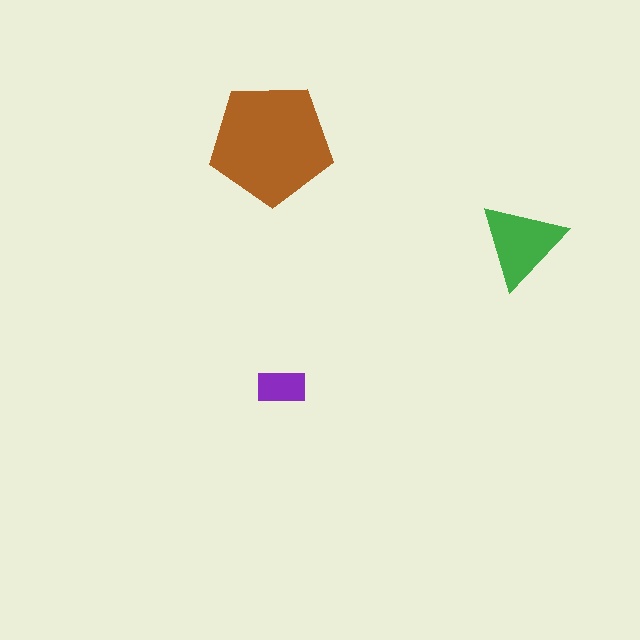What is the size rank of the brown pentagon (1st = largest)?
1st.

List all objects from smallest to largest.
The purple rectangle, the green triangle, the brown pentagon.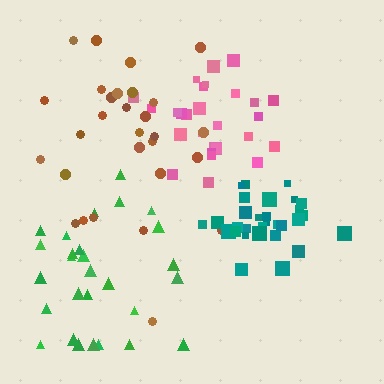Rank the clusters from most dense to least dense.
teal, pink, brown, green.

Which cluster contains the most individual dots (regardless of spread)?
Teal (31).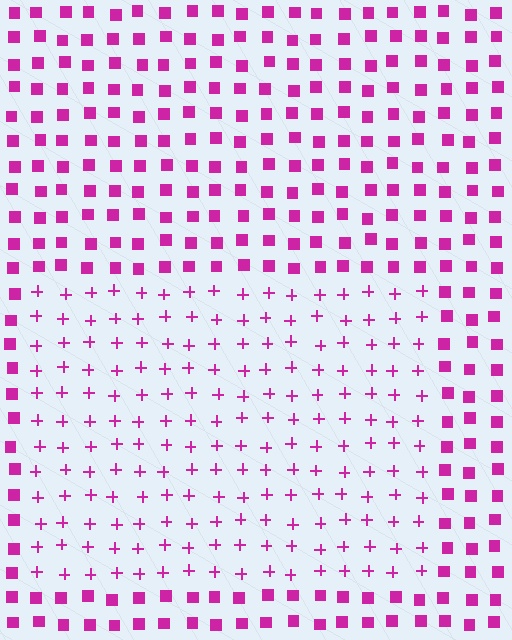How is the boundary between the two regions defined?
The boundary is defined by a change in element shape: plus signs inside vs. squares outside. All elements share the same color and spacing.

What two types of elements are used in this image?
The image uses plus signs inside the rectangle region and squares outside it.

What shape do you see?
I see a rectangle.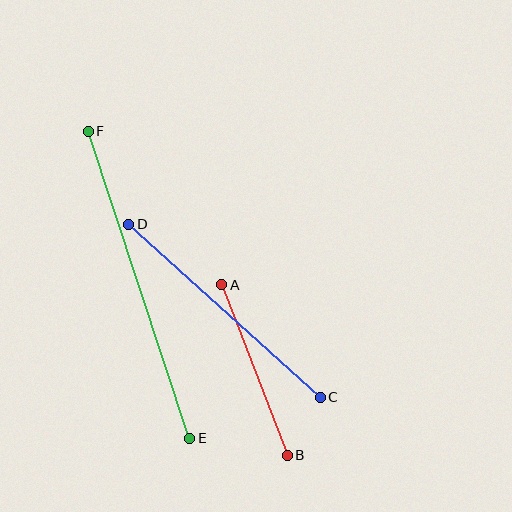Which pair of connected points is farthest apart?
Points E and F are farthest apart.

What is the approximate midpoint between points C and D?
The midpoint is at approximately (225, 311) pixels.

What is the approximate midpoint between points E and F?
The midpoint is at approximately (139, 285) pixels.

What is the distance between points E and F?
The distance is approximately 323 pixels.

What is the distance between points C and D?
The distance is approximately 258 pixels.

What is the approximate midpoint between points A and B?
The midpoint is at approximately (254, 370) pixels.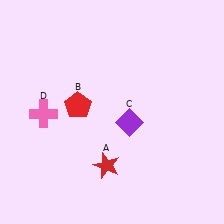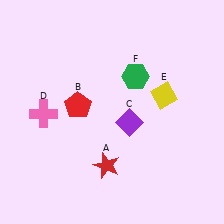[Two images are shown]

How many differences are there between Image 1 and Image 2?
There are 2 differences between the two images.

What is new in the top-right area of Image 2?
A green hexagon (F) was added in the top-right area of Image 2.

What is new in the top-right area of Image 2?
A yellow diamond (E) was added in the top-right area of Image 2.